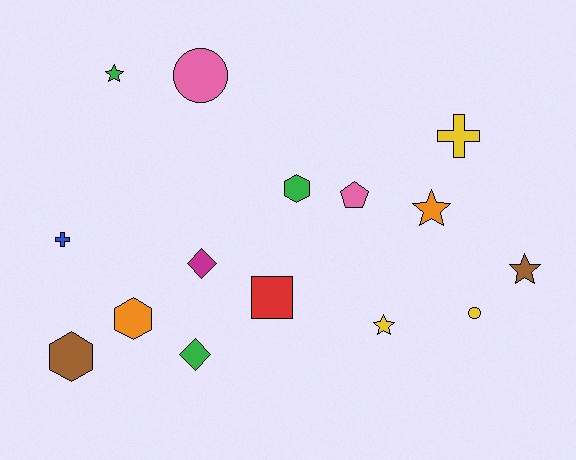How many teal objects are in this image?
There are no teal objects.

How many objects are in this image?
There are 15 objects.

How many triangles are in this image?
There are no triangles.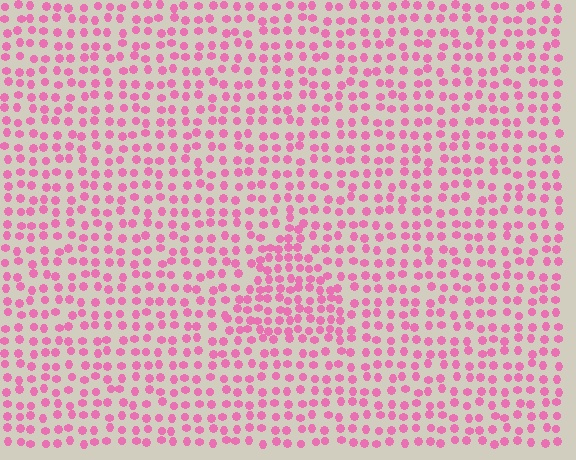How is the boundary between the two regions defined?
The boundary is defined by a change in element density (approximately 1.6x ratio). All elements are the same color, size, and shape.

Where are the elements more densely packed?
The elements are more densely packed inside the triangle boundary.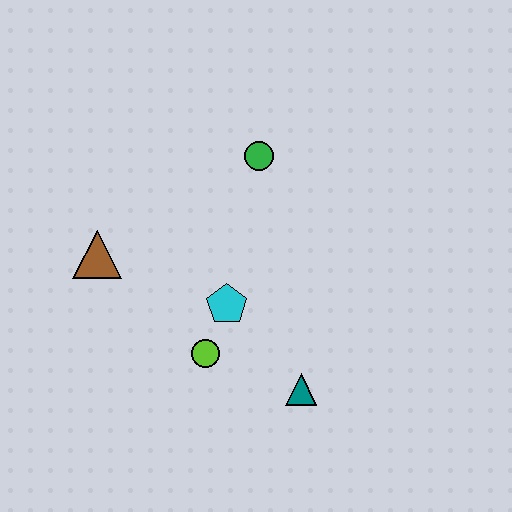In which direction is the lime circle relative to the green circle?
The lime circle is below the green circle.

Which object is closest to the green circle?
The cyan pentagon is closest to the green circle.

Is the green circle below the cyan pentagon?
No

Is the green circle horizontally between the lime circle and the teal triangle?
Yes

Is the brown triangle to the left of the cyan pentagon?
Yes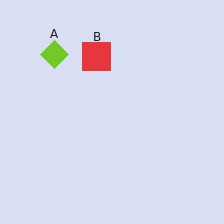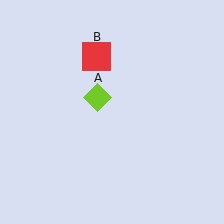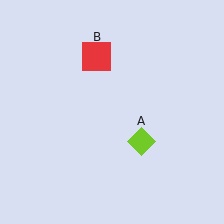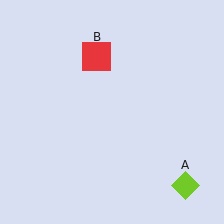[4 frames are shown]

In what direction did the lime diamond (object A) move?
The lime diamond (object A) moved down and to the right.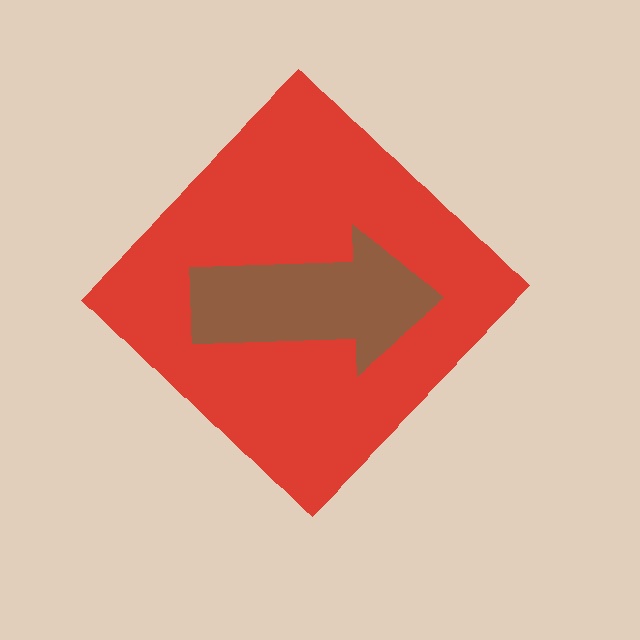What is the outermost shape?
The red diamond.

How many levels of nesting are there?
2.